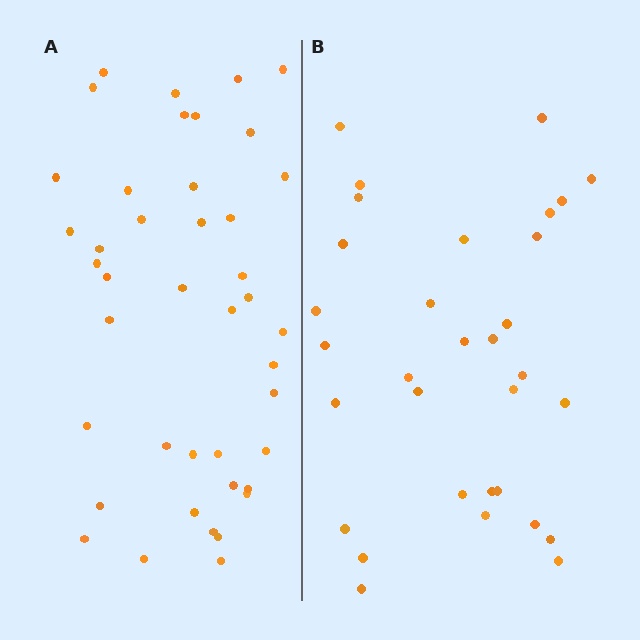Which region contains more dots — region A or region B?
Region A (the left region) has more dots.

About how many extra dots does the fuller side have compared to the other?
Region A has roughly 10 or so more dots than region B.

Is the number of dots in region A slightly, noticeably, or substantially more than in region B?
Region A has noticeably more, but not dramatically so. The ratio is roughly 1.3 to 1.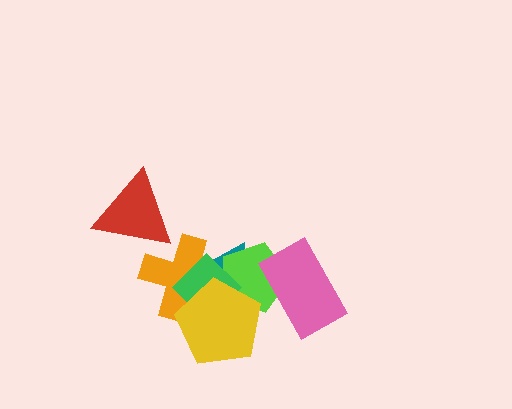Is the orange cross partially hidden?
Yes, it is partially covered by another shape.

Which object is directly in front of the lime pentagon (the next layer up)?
The orange cross is directly in front of the lime pentagon.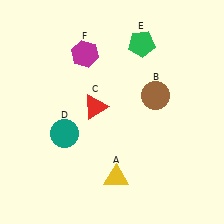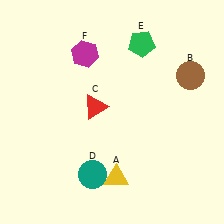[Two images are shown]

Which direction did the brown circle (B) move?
The brown circle (B) moved right.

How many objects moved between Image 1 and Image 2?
2 objects moved between the two images.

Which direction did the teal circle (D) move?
The teal circle (D) moved down.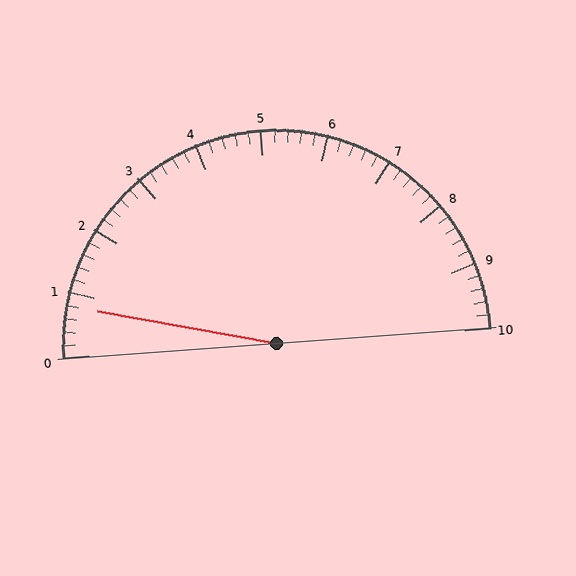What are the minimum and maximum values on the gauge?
The gauge ranges from 0 to 10.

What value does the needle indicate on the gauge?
The needle indicates approximately 0.8.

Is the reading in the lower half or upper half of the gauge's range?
The reading is in the lower half of the range (0 to 10).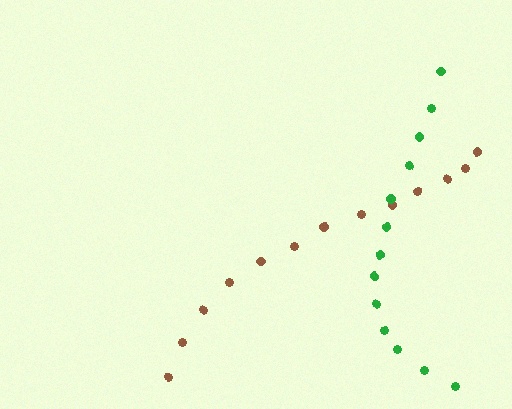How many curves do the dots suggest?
There are 2 distinct paths.